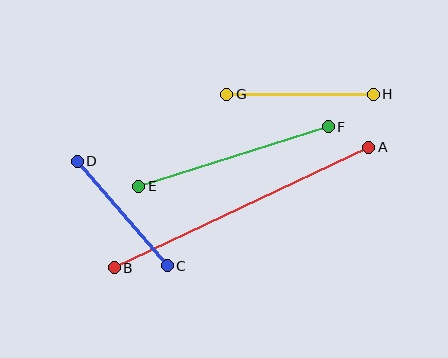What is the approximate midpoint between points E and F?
The midpoint is at approximately (234, 156) pixels.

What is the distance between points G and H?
The distance is approximately 147 pixels.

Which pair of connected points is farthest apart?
Points A and B are farthest apart.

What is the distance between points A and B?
The distance is approximately 282 pixels.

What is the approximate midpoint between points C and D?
The midpoint is at approximately (122, 213) pixels.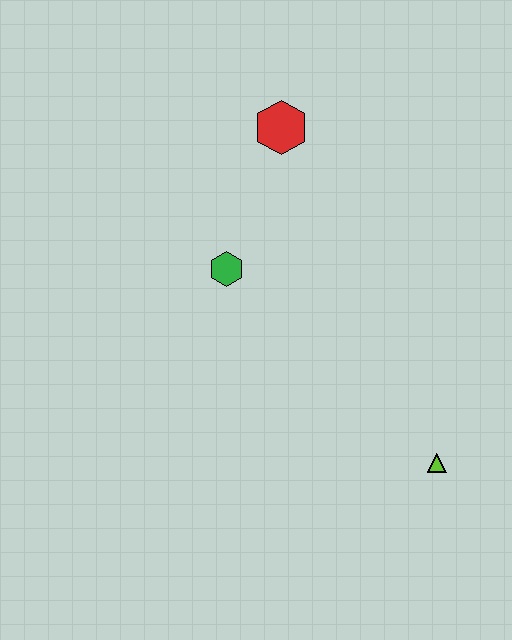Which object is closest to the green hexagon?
The red hexagon is closest to the green hexagon.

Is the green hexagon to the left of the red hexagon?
Yes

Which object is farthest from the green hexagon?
The lime triangle is farthest from the green hexagon.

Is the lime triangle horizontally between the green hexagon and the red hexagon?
No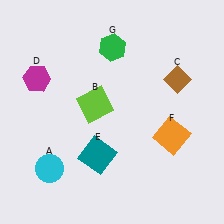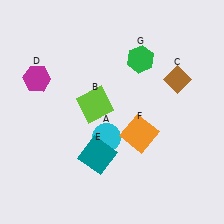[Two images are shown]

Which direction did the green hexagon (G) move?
The green hexagon (G) moved right.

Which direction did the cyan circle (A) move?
The cyan circle (A) moved right.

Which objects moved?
The objects that moved are: the cyan circle (A), the orange square (F), the green hexagon (G).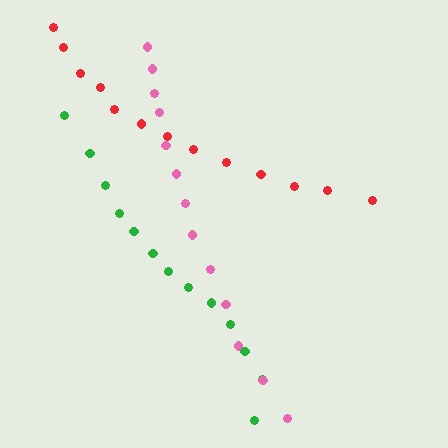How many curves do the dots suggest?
There are 3 distinct paths.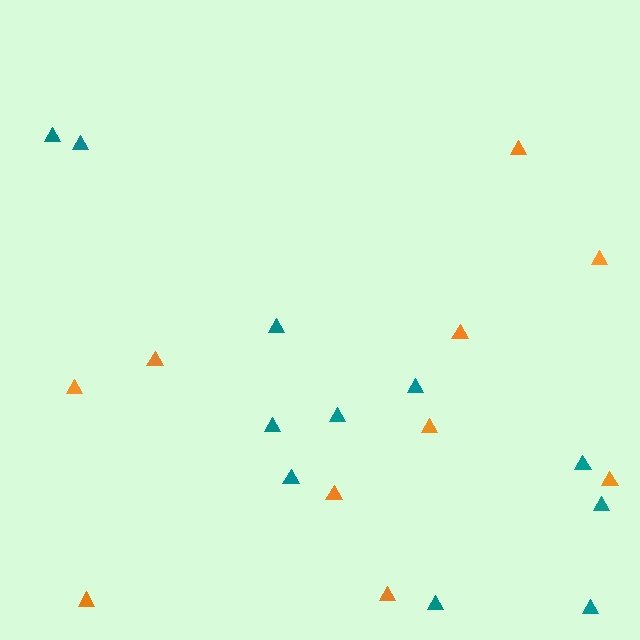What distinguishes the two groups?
There are 2 groups: one group of orange triangles (10) and one group of teal triangles (11).